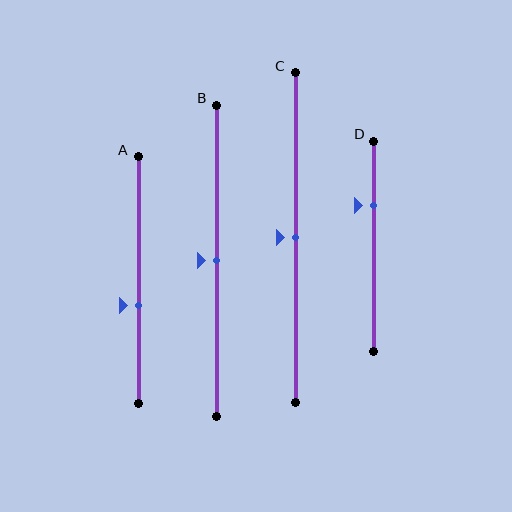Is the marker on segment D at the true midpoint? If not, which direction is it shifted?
No, the marker on segment D is shifted upward by about 19% of the segment length.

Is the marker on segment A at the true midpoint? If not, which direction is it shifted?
No, the marker on segment A is shifted downward by about 10% of the segment length.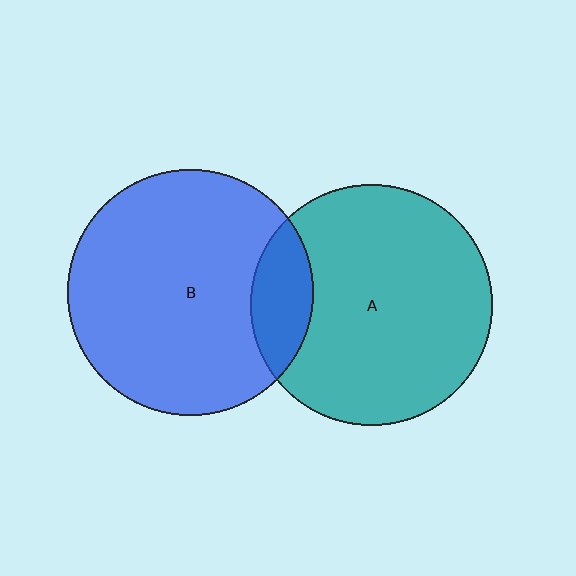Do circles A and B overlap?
Yes.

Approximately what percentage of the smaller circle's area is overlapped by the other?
Approximately 15%.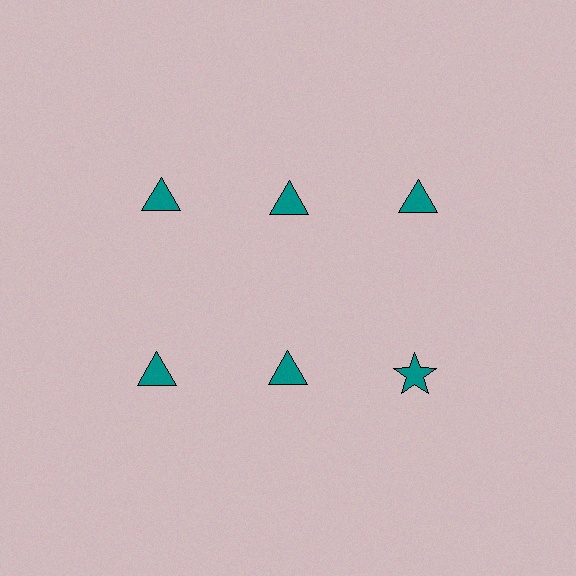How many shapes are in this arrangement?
There are 6 shapes arranged in a grid pattern.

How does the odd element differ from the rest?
It has a different shape: star instead of triangle.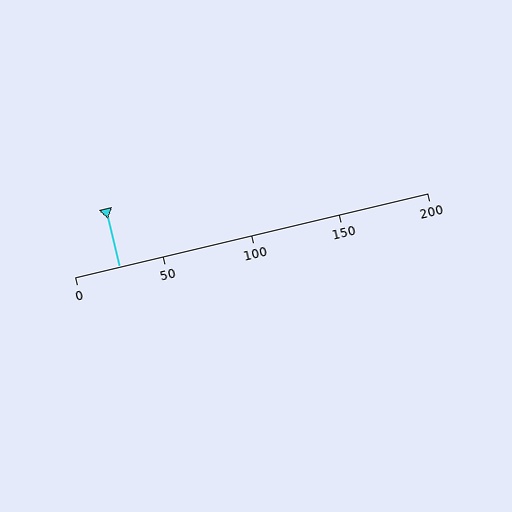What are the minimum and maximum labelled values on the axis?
The axis runs from 0 to 200.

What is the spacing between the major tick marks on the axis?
The major ticks are spaced 50 apart.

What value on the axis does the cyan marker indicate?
The marker indicates approximately 25.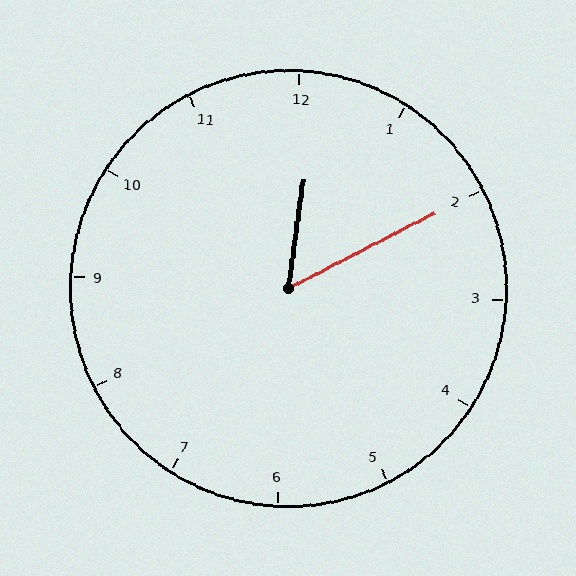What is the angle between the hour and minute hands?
Approximately 55 degrees.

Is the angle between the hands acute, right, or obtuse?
It is acute.